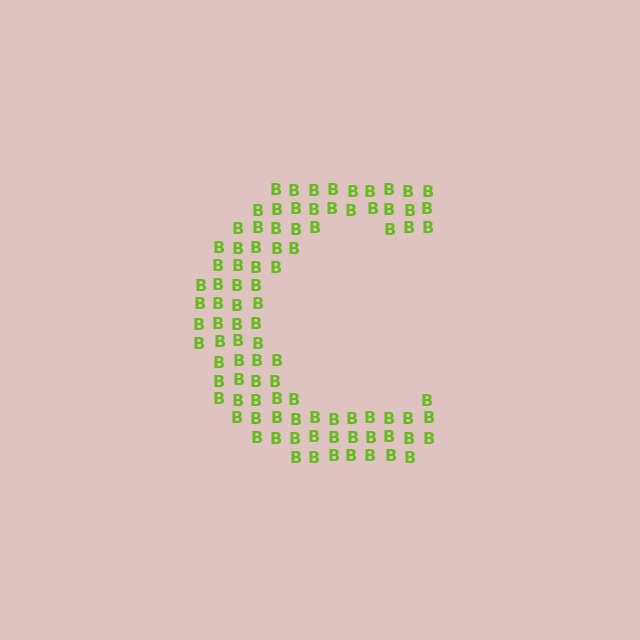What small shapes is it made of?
It is made of small letter B's.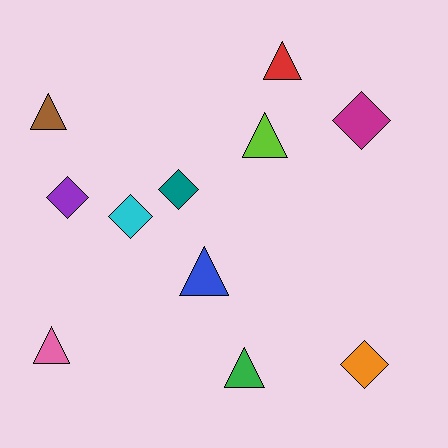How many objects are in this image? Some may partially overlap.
There are 11 objects.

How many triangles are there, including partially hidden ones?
There are 6 triangles.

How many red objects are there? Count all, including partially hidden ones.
There is 1 red object.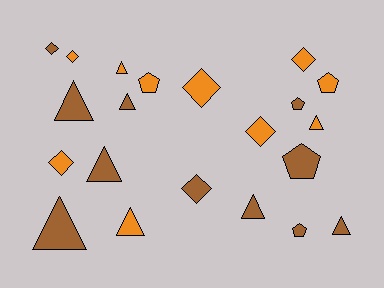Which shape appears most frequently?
Triangle, with 9 objects.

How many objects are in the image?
There are 21 objects.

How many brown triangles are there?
There are 6 brown triangles.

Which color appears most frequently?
Brown, with 11 objects.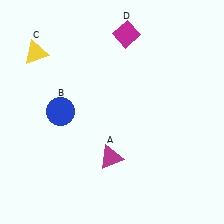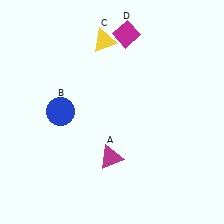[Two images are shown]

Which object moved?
The yellow triangle (C) moved right.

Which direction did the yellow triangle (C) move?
The yellow triangle (C) moved right.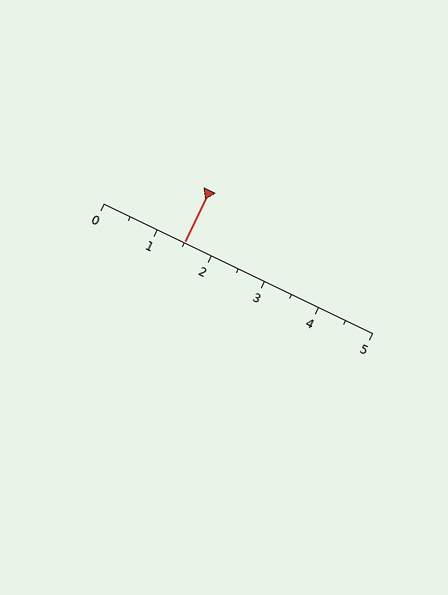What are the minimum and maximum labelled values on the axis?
The axis runs from 0 to 5.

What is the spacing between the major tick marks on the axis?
The major ticks are spaced 1 apart.